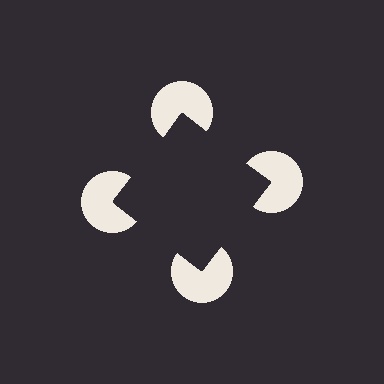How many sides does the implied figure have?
4 sides.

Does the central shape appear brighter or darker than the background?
It typically appears slightly darker than the background, even though no actual brightness change is drawn.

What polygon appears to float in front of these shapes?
An illusory square — its edges are inferred from the aligned wedge cuts in the pac-man discs, not physically drawn.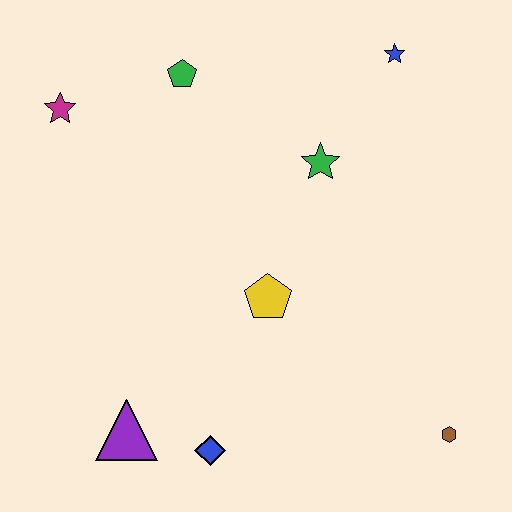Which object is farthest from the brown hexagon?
The magenta star is farthest from the brown hexagon.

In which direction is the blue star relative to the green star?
The blue star is above the green star.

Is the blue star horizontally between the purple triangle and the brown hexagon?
Yes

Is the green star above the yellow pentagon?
Yes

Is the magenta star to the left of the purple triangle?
Yes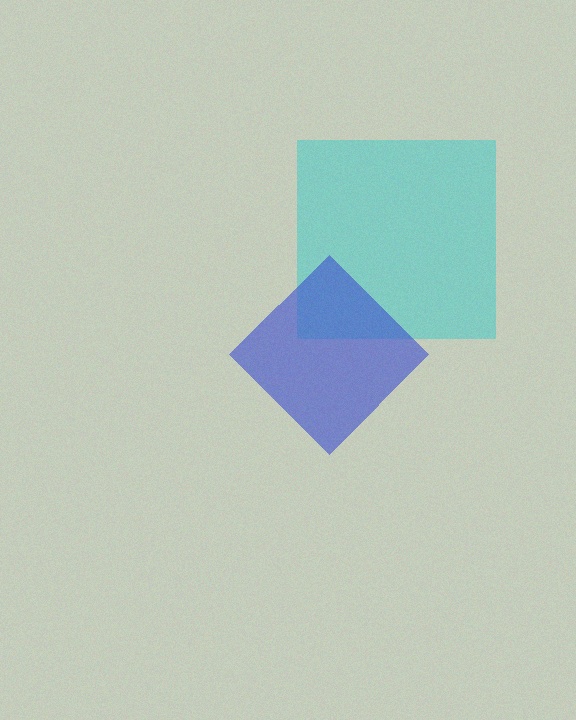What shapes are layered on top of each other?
The layered shapes are: a cyan square, a blue diamond.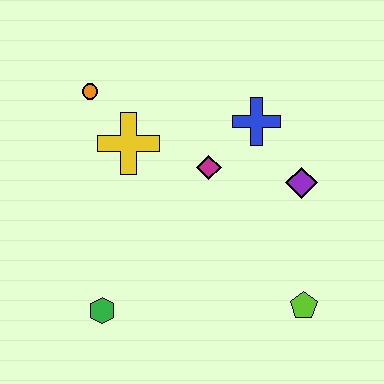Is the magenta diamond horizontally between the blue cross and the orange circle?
Yes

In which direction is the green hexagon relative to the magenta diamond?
The green hexagon is below the magenta diamond.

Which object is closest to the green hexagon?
The yellow cross is closest to the green hexagon.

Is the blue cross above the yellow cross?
Yes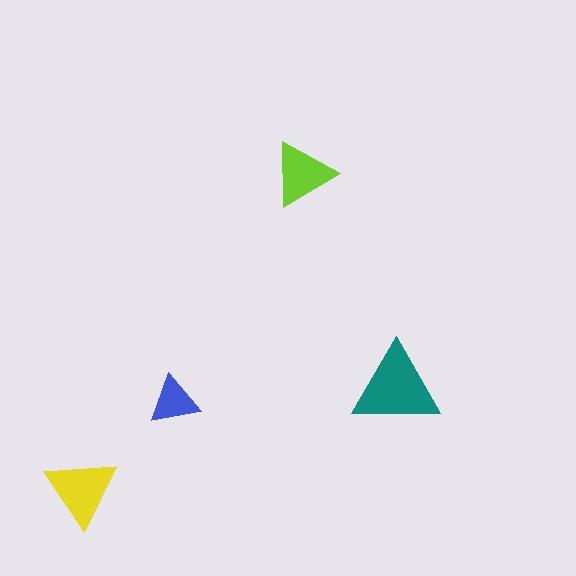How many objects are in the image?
There are 4 objects in the image.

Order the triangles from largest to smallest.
the teal one, the yellow one, the lime one, the blue one.